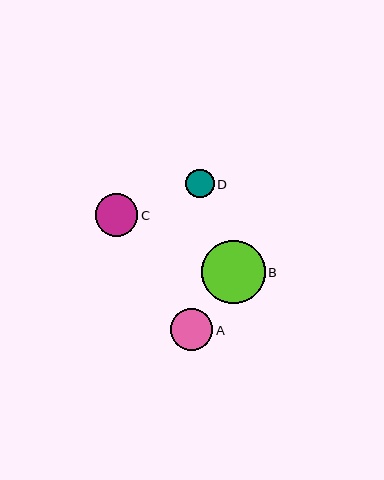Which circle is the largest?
Circle B is the largest with a size of approximately 64 pixels.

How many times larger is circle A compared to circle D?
Circle A is approximately 1.5 times the size of circle D.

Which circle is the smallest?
Circle D is the smallest with a size of approximately 28 pixels.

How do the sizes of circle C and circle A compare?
Circle C and circle A are approximately the same size.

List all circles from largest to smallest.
From largest to smallest: B, C, A, D.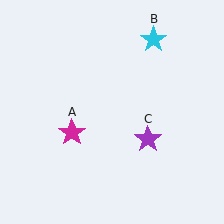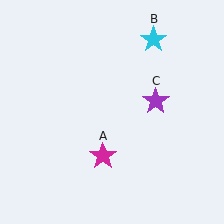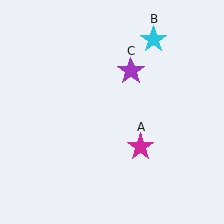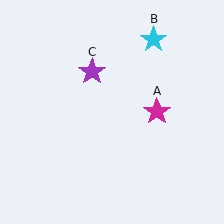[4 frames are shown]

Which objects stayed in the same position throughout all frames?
Cyan star (object B) remained stationary.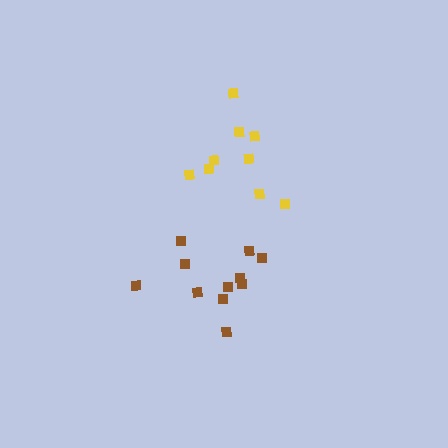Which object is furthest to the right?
The yellow cluster is rightmost.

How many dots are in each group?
Group 1: 9 dots, Group 2: 11 dots (20 total).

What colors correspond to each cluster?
The clusters are colored: yellow, brown.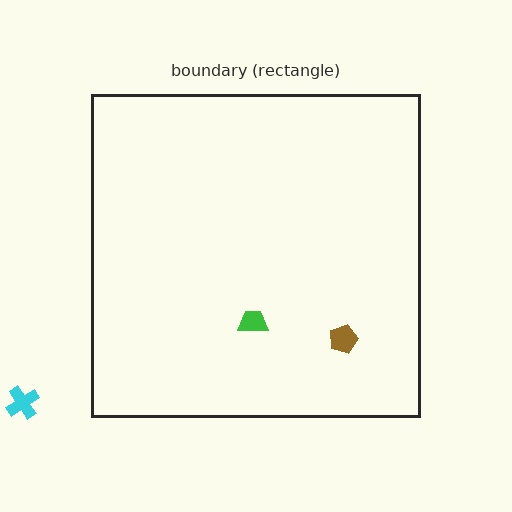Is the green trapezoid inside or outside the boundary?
Inside.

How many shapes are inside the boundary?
2 inside, 1 outside.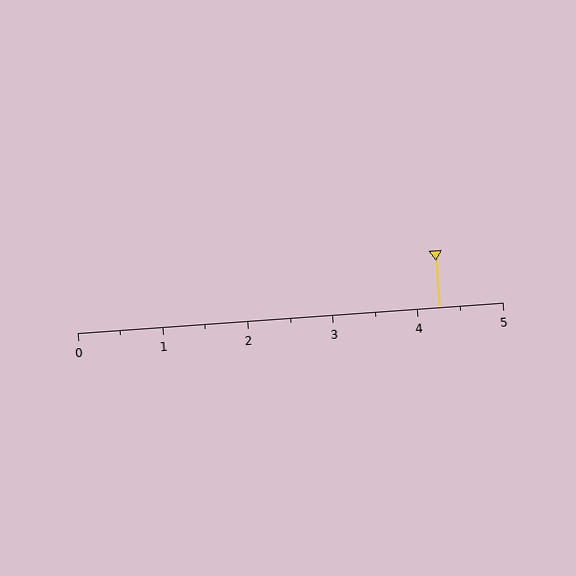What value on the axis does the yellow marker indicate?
The marker indicates approximately 4.2.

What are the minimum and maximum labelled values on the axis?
The axis runs from 0 to 5.